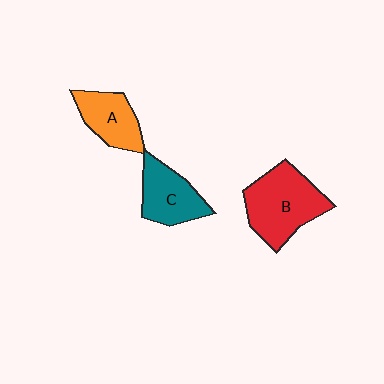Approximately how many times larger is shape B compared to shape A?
Approximately 1.6 times.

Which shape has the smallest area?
Shape A (orange).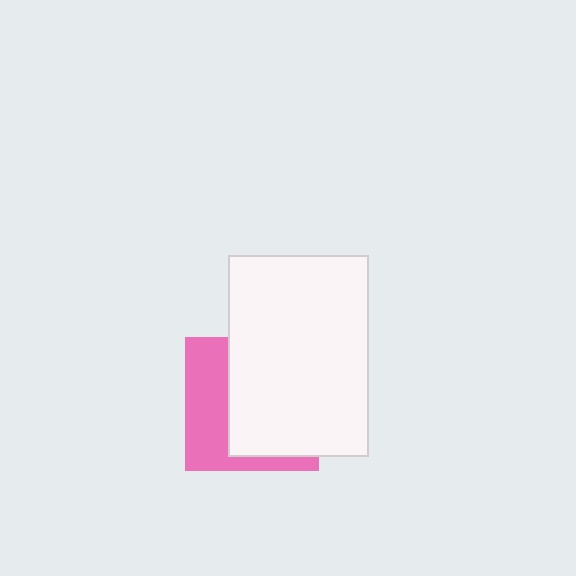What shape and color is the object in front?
The object in front is a white rectangle.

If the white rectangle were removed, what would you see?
You would see the complete pink square.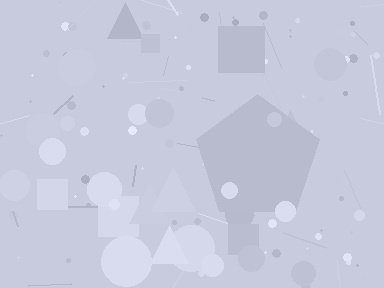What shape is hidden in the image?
A pentagon is hidden in the image.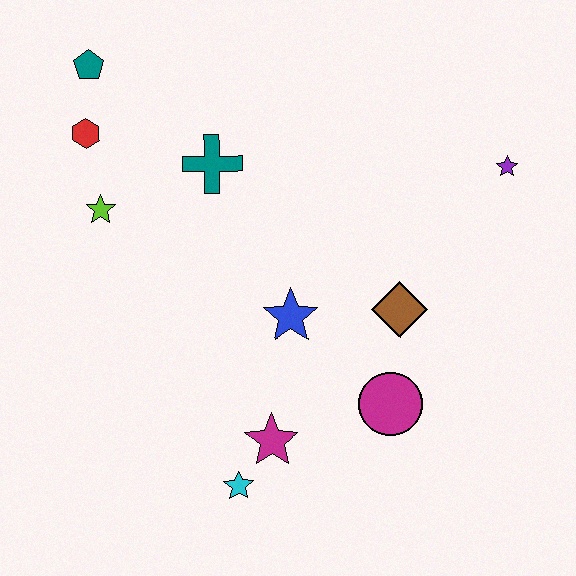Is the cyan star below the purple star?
Yes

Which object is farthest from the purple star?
The teal pentagon is farthest from the purple star.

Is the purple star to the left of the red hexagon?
No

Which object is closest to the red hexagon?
The teal pentagon is closest to the red hexagon.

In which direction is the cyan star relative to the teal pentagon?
The cyan star is below the teal pentagon.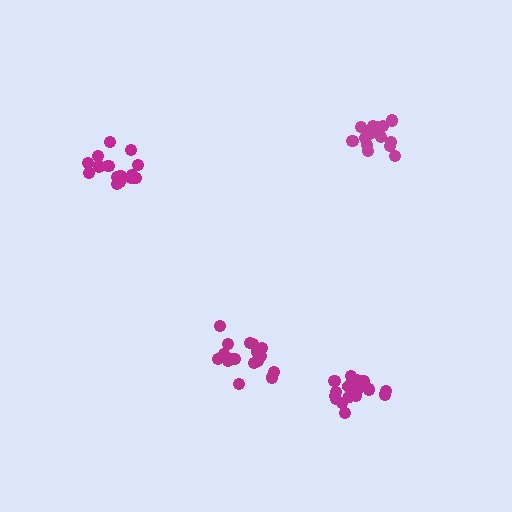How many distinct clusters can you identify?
There are 4 distinct clusters.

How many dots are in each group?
Group 1: 19 dots, Group 2: 16 dots, Group 3: 17 dots, Group 4: 16 dots (68 total).